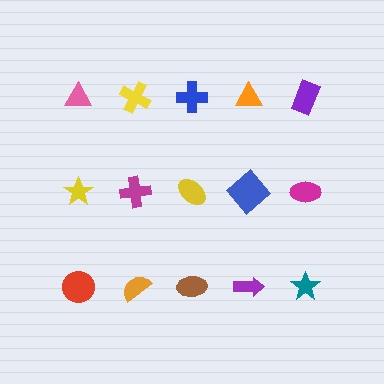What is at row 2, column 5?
A magenta ellipse.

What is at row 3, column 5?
A teal star.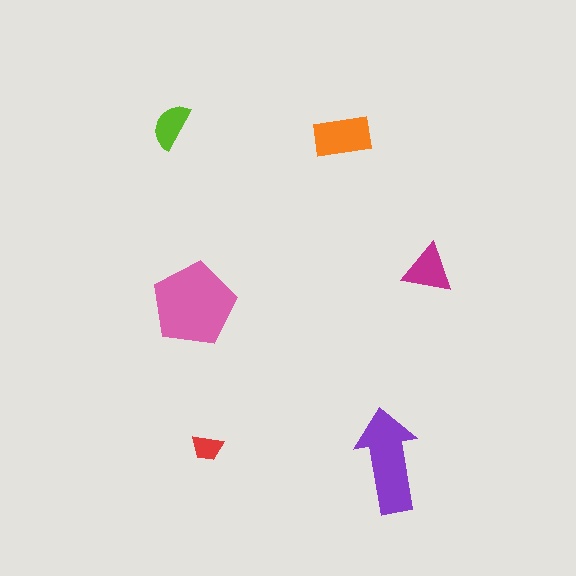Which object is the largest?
The pink pentagon.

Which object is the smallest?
The red trapezoid.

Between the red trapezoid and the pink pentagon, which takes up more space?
The pink pentagon.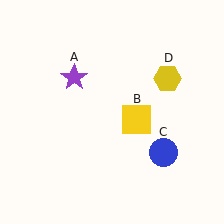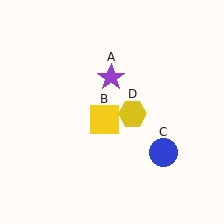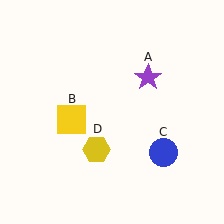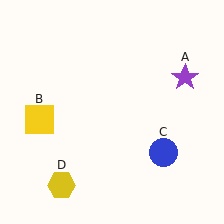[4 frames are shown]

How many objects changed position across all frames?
3 objects changed position: purple star (object A), yellow square (object B), yellow hexagon (object D).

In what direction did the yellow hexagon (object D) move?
The yellow hexagon (object D) moved down and to the left.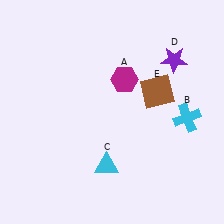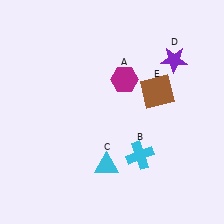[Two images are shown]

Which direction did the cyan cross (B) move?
The cyan cross (B) moved left.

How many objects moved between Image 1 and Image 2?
1 object moved between the two images.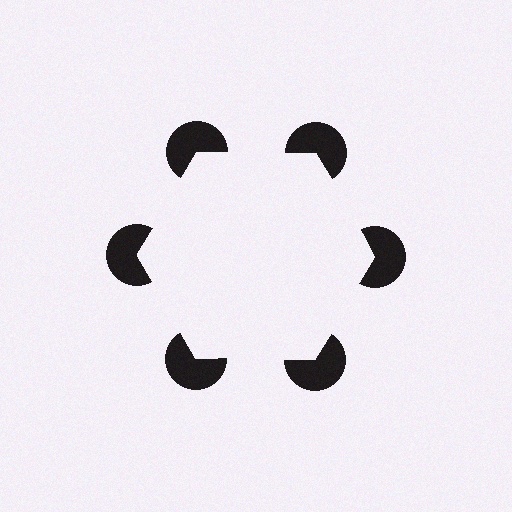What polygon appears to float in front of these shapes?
An illusory hexagon — its edges are inferred from the aligned wedge cuts in the pac-man discs, not physically drawn.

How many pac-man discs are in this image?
There are 6 — one at each vertex of the illusory hexagon.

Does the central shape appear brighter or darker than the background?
It typically appears slightly brighter than the background, even though no actual brightness change is drawn.